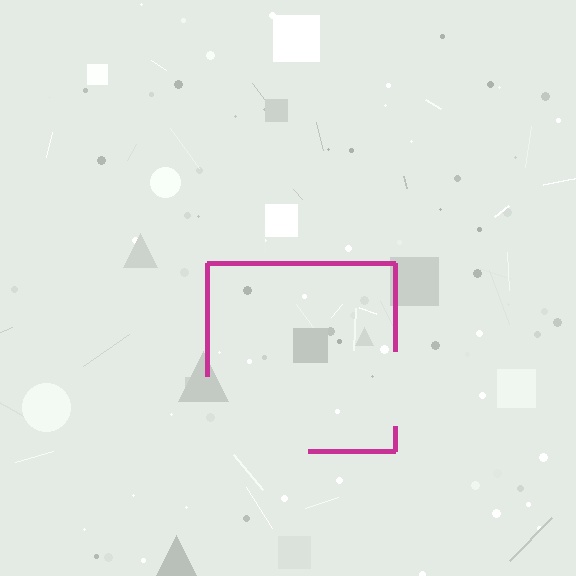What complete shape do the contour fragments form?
The contour fragments form a square.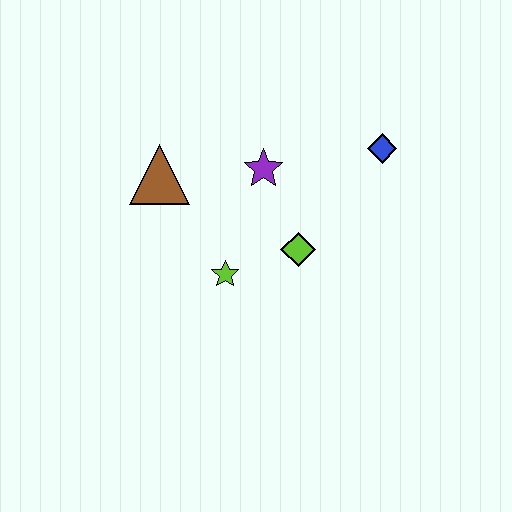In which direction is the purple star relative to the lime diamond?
The purple star is above the lime diamond.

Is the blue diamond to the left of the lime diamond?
No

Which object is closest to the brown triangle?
The purple star is closest to the brown triangle.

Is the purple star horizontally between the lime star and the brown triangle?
No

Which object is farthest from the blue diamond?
The brown triangle is farthest from the blue diamond.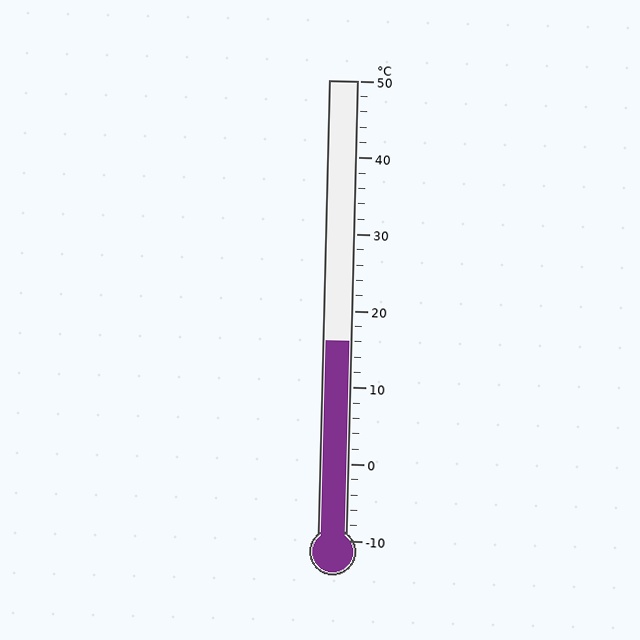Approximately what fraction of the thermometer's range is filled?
The thermometer is filled to approximately 45% of its range.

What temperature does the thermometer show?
The thermometer shows approximately 16°C.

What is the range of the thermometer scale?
The thermometer scale ranges from -10°C to 50°C.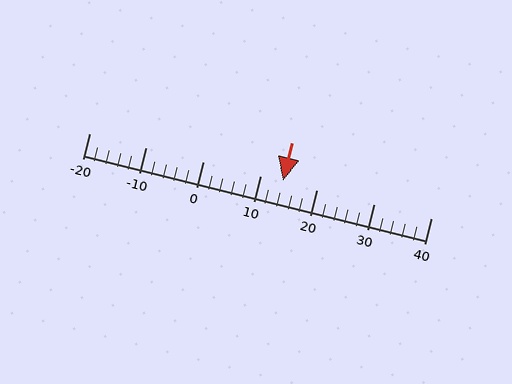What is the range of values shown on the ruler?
The ruler shows values from -20 to 40.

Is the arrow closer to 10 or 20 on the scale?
The arrow is closer to 10.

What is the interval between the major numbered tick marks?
The major tick marks are spaced 10 units apart.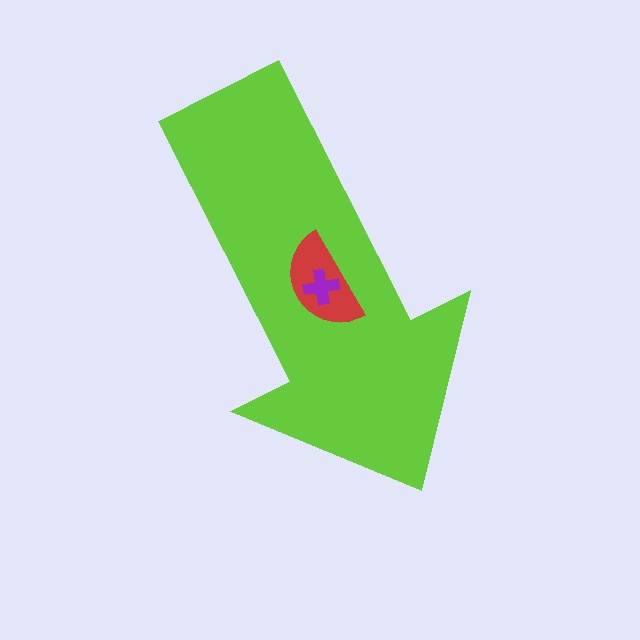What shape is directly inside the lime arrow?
The red semicircle.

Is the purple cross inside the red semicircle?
Yes.